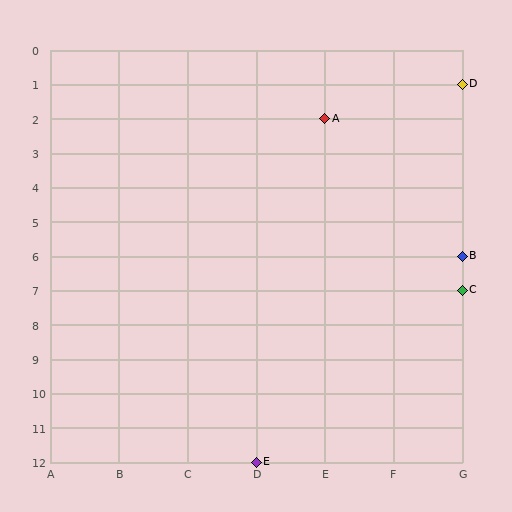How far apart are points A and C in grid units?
Points A and C are 2 columns and 5 rows apart (about 5.4 grid units diagonally).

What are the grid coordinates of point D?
Point D is at grid coordinates (G, 1).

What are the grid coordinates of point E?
Point E is at grid coordinates (D, 12).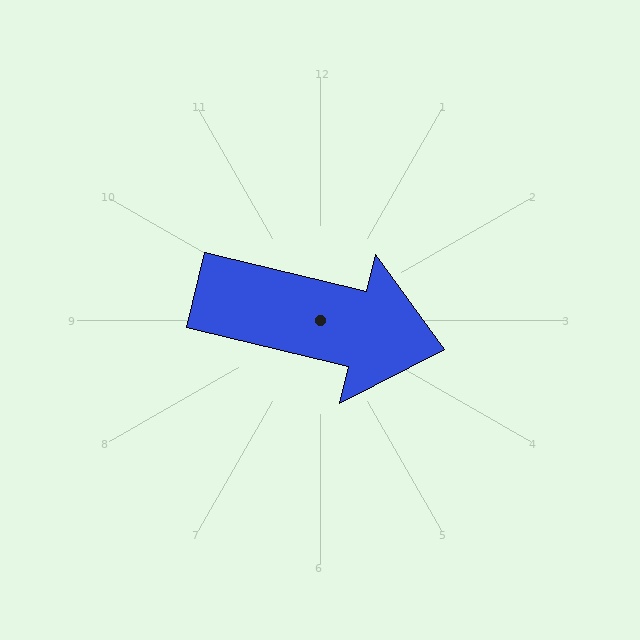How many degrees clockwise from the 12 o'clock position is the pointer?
Approximately 103 degrees.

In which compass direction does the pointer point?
East.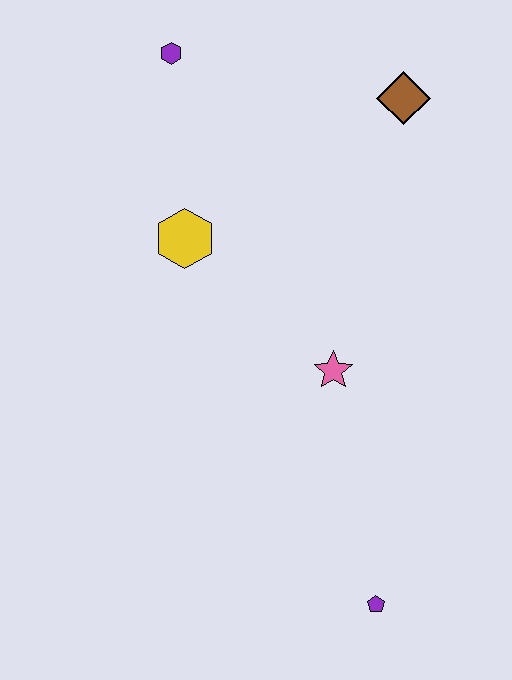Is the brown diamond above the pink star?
Yes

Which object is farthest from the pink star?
The purple hexagon is farthest from the pink star.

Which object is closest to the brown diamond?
The purple hexagon is closest to the brown diamond.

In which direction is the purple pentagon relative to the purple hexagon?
The purple pentagon is below the purple hexagon.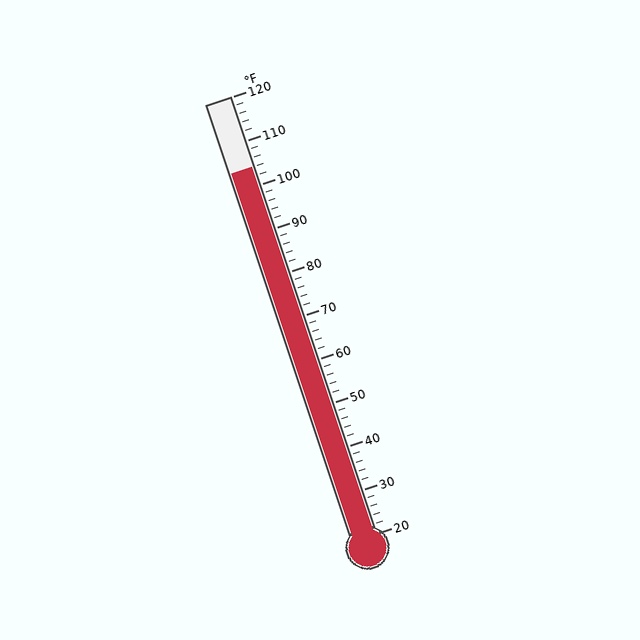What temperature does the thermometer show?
The thermometer shows approximately 104°F.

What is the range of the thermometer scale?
The thermometer scale ranges from 20°F to 120°F.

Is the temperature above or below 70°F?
The temperature is above 70°F.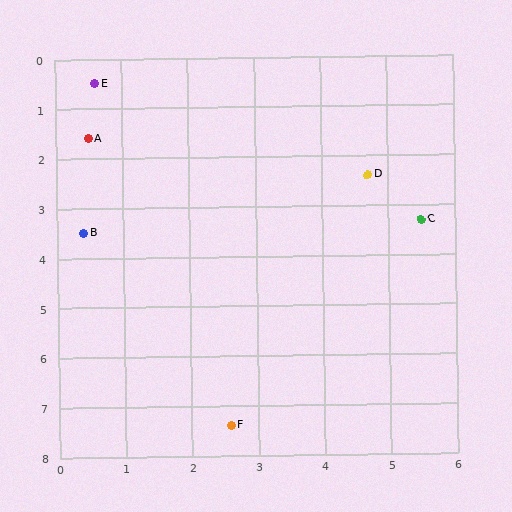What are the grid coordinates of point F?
Point F is at approximately (2.6, 7.4).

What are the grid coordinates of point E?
Point E is at approximately (0.6, 0.5).